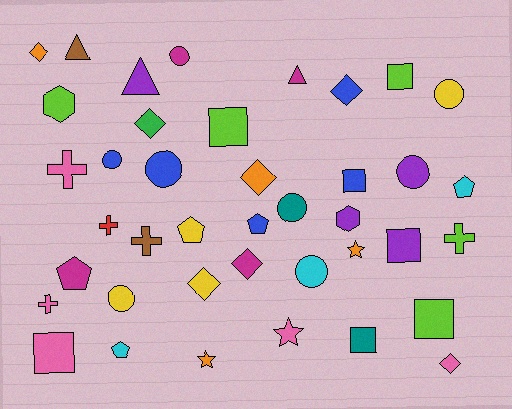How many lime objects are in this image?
There are 5 lime objects.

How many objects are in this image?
There are 40 objects.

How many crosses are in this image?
There are 5 crosses.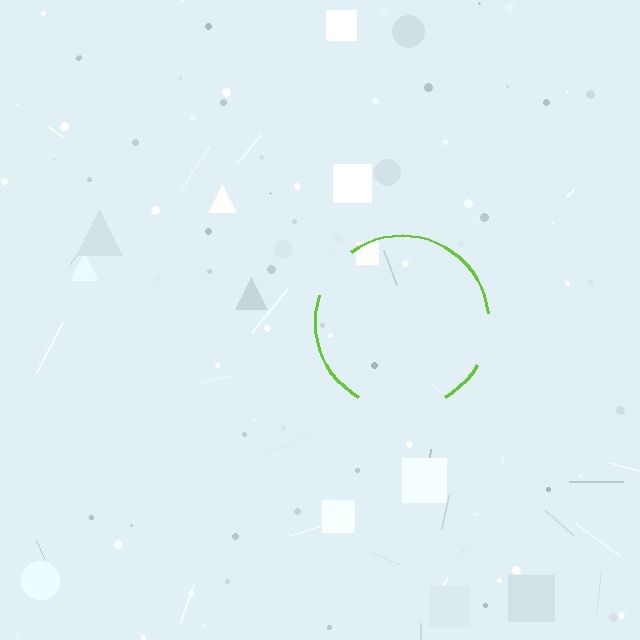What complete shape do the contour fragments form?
The contour fragments form a circle.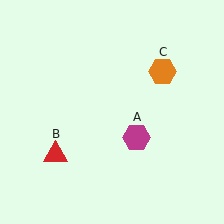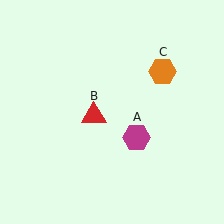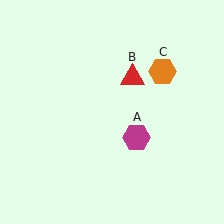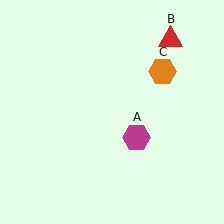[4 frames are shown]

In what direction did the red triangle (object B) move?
The red triangle (object B) moved up and to the right.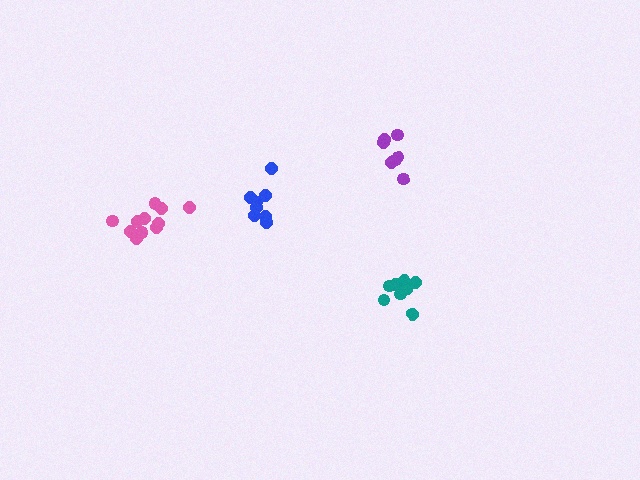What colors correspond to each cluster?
The clusters are colored: purple, teal, blue, pink.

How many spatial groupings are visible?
There are 4 spatial groupings.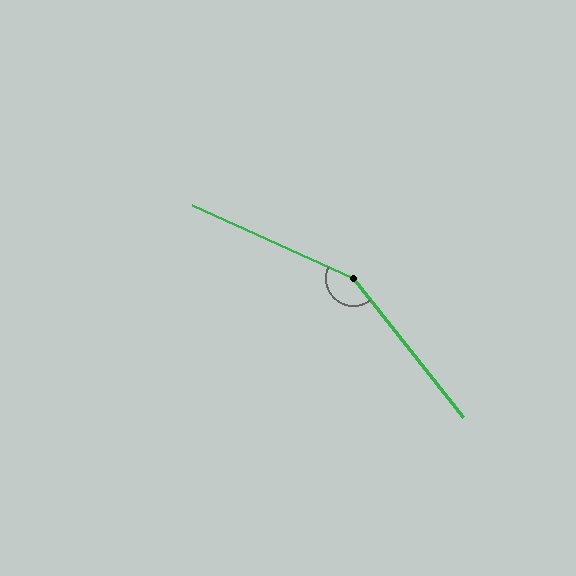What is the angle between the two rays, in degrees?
Approximately 153 degrees.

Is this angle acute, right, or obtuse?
It is obtuse.